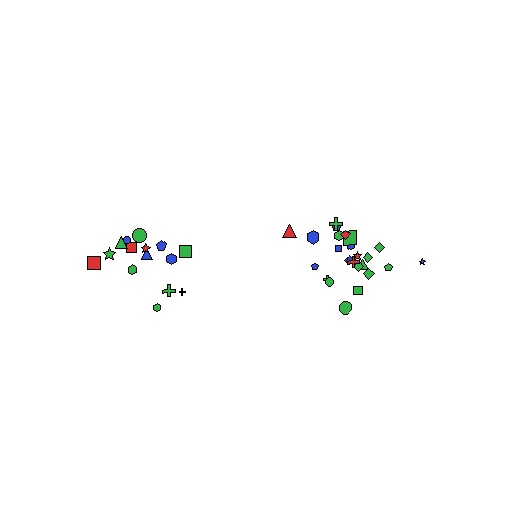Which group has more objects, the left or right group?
The right group.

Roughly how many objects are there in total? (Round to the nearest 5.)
Roughly 40 objects in total.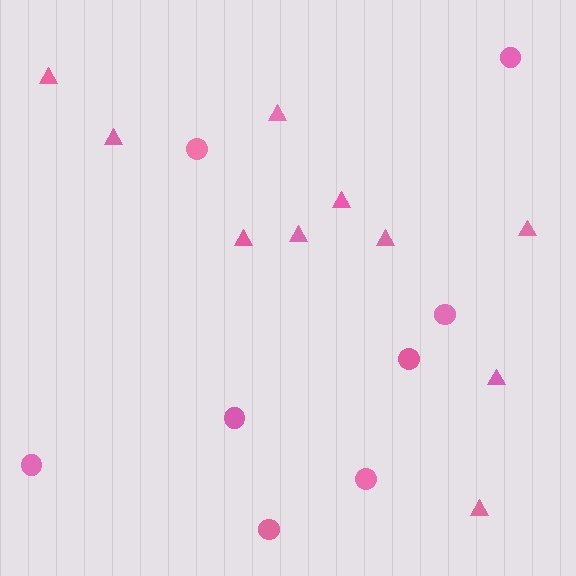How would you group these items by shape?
There are 2 groups: one group of circles (8) and one group of triangles (10).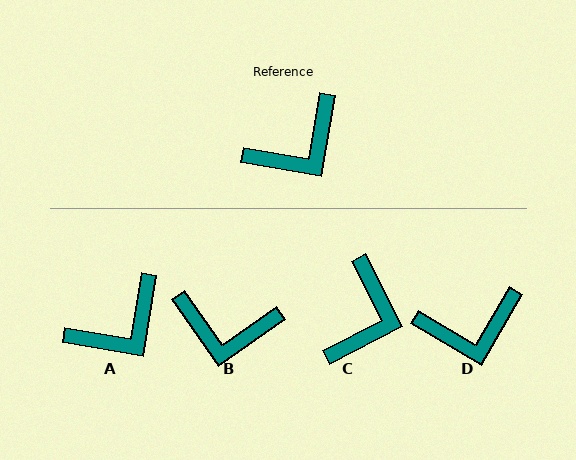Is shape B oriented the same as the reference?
No, it is off by about 45 degrees.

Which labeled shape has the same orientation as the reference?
A.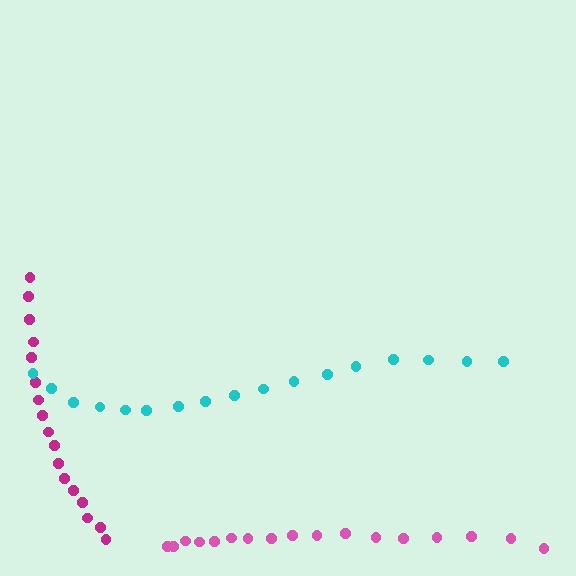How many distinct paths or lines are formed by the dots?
There are 3 distinct paths.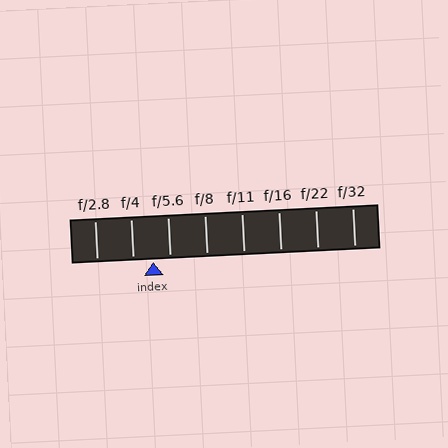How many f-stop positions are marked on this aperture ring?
There are 8 f-stop positions marked.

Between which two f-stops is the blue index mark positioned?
The index mark is between f/4 and f/5.6.